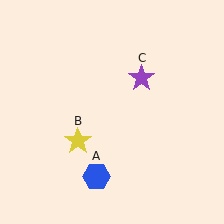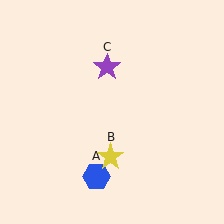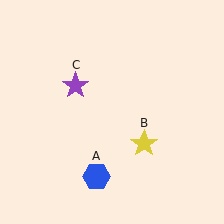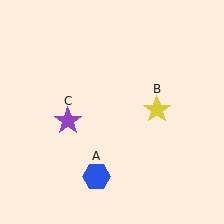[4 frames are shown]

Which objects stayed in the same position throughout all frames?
Blue hexagon (object A) remained stationary.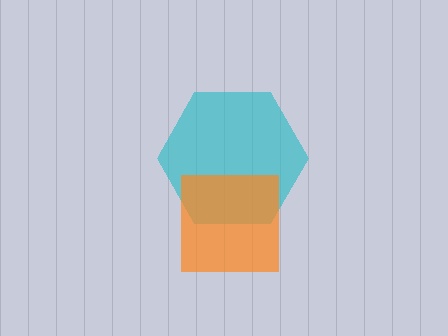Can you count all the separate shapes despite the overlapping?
Yes, there are 2 separate shapes.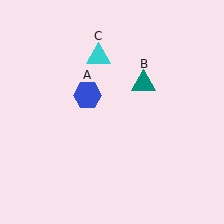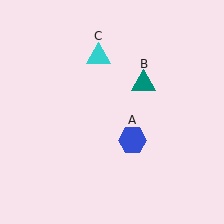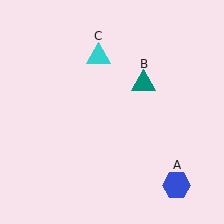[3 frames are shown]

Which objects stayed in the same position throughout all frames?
Teal triangle (object B) and cyan triangle (object C) remained stationary.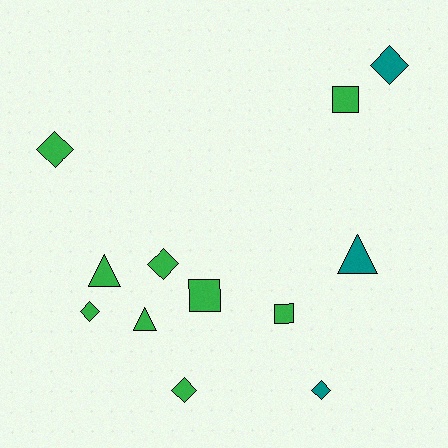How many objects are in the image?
There are 12 objects.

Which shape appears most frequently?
Diamond, with 6 objects.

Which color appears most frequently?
Green, with 9 objects.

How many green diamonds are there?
There are 4 green diamonds.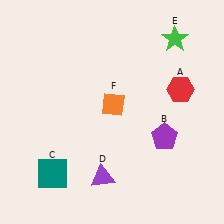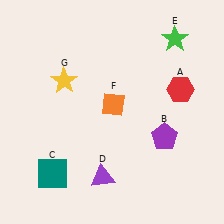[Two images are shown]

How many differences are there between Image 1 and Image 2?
There is 1 difference between the two images.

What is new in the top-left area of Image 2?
A yellow star (G) was added in the top-left area of Image 2.